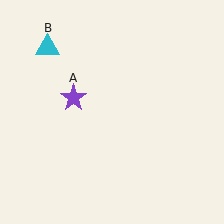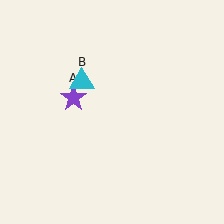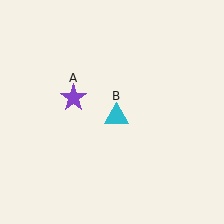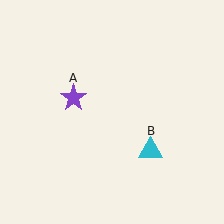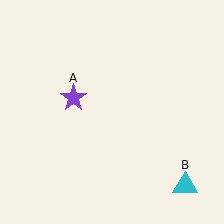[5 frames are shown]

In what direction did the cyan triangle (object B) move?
The cyan triangle (object B) moved down and to the right.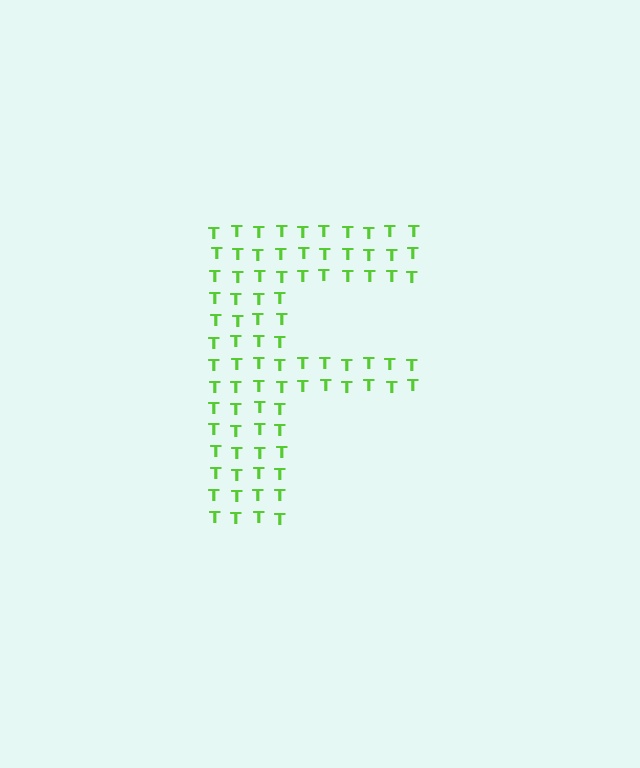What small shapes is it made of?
It is made of small letter T's.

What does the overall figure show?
The overall figure shows the letter F.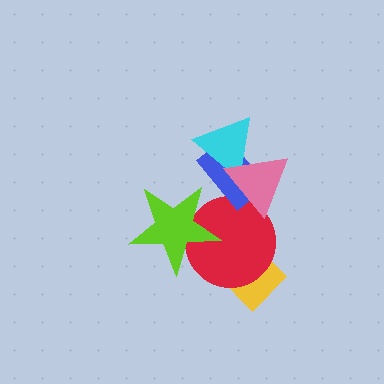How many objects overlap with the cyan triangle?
2 objects overlap with the cyan triangle.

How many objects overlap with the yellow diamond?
1 object overlaps with the yellow diamond.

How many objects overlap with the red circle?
4 objects overlap with the red circle.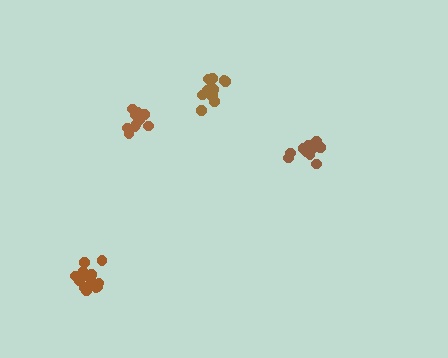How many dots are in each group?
Group 1: 13 dots, Group 2: 12 dots, Group 3: 13 dots, Group 4: 15 dots (53 total).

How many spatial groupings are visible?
There are 4 spatial groupings.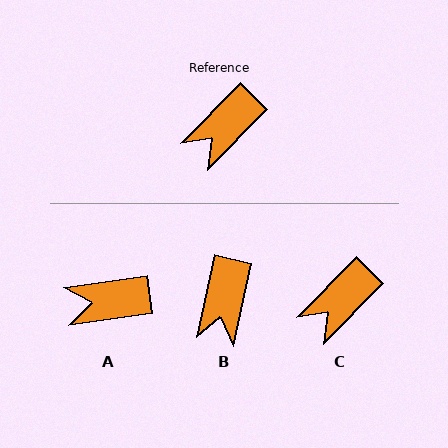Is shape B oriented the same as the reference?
No, it is off by about 32 degrees.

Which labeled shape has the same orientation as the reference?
C.